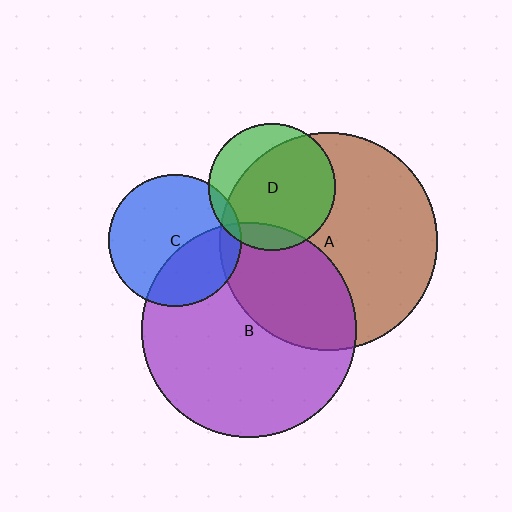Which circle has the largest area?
Circle A (brown).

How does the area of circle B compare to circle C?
Approximately 2.6 times.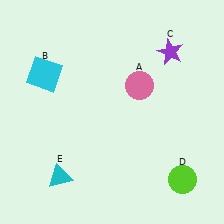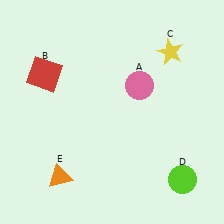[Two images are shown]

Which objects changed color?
B changed from cyan to red. C changed from purple to yellow. E changed from cyan to orange.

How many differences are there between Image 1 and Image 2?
There are 3 differences between the two images.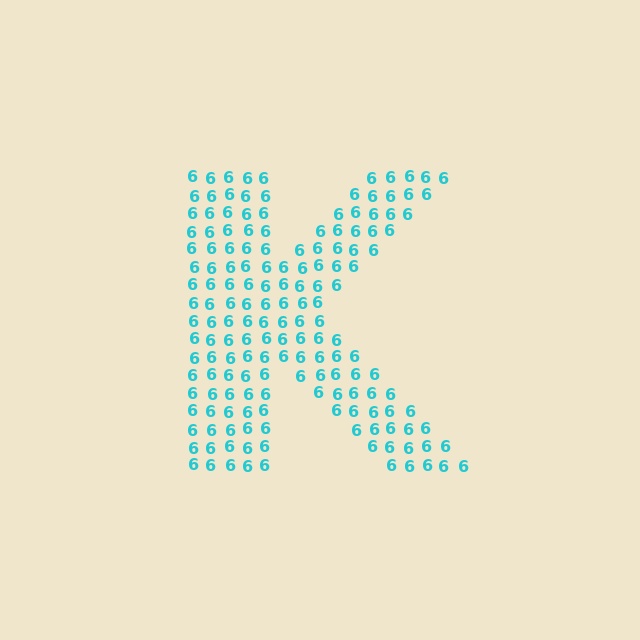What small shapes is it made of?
It is made of small digit 6's.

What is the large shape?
The large shape is the letter K.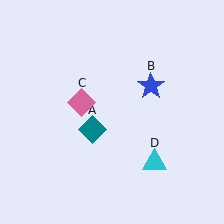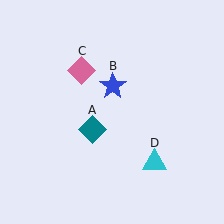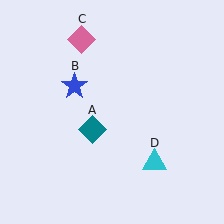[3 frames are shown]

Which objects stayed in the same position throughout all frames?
Teal diamond (object A) and cyan triangle (object D) remained stationary.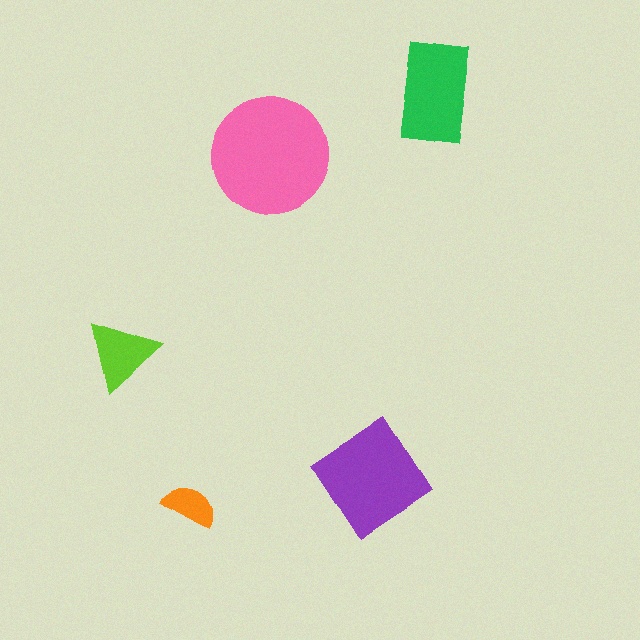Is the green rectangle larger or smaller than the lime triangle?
Larger.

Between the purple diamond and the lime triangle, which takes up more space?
The purple diamond.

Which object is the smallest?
The orange semicircle.